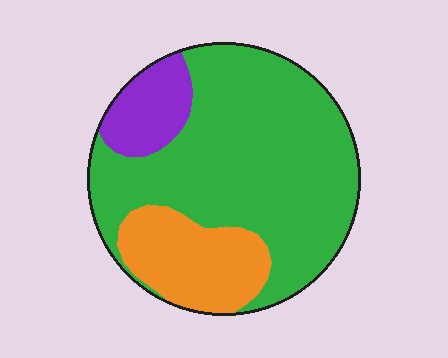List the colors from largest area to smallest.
From largest to smallest: green, orange, purple.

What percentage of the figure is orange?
Orange takes up about one fifth (1/5) of the figure.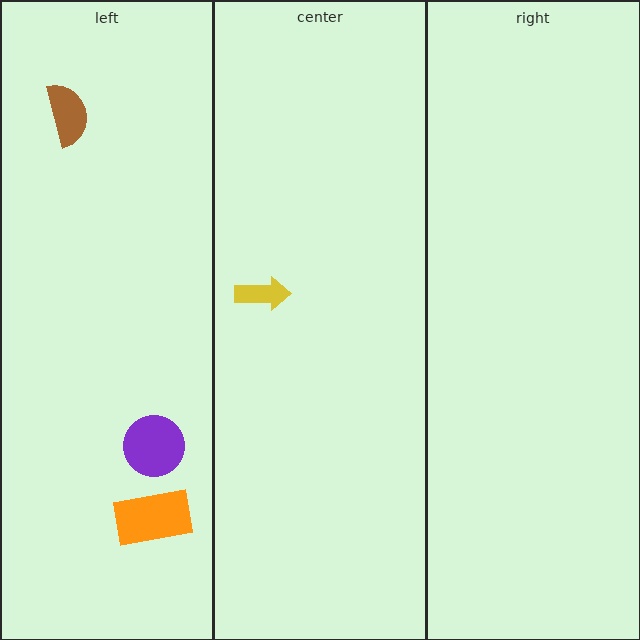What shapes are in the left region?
The brown semicircle, the orange rectangle, the purple circle.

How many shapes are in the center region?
1.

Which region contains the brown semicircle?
The left region.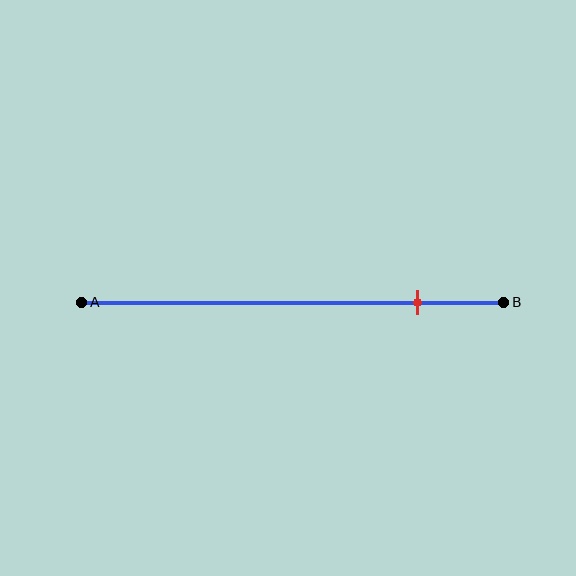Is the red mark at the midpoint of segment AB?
No, the mark is at about 80% from A, not at the 50% midpoint.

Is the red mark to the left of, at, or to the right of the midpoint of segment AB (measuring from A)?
The red mark is to the right of the midpoint of segment AB.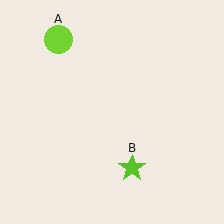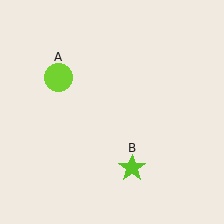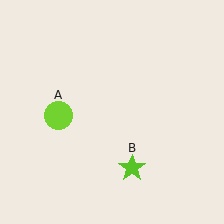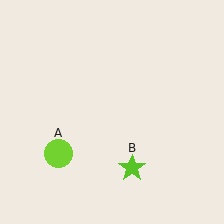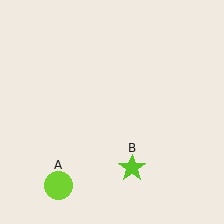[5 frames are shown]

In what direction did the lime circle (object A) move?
The lime circle (object A) moved down.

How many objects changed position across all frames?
1 object changed position: lime circle (object A).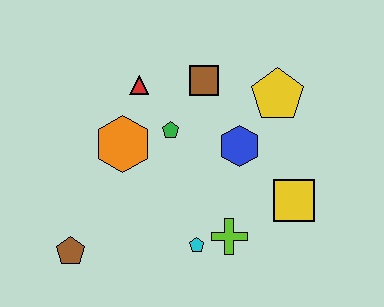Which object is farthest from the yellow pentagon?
The brown pentagon is farthest from the yellow pentagon.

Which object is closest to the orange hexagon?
The green pentagon is closest to the orange hexagon.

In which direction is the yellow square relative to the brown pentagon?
The yellow square is to the right of the brown pentagon.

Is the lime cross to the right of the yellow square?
No